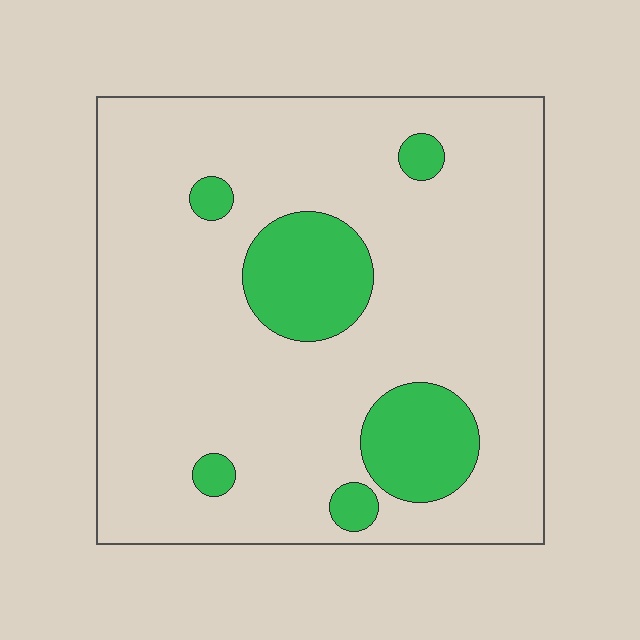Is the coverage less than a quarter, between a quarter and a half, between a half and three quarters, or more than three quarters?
Less than a quarter.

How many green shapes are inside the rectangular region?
6.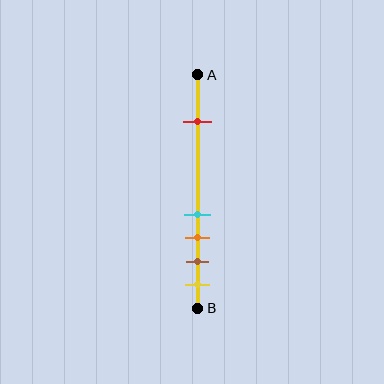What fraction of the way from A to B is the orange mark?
The orange mark is approximately 70% (0.7) of the way from A to B.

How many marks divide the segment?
There are 5 marks dividing the segment.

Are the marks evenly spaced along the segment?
No, the marks are not evenly spaced.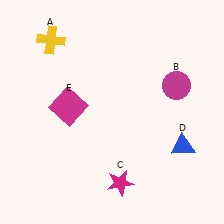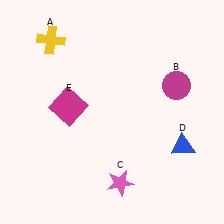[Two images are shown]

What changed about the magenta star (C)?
In Image 1, C is magenta. In Image 2, it changed to pink.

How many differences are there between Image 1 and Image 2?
There is 1 difference between the two images.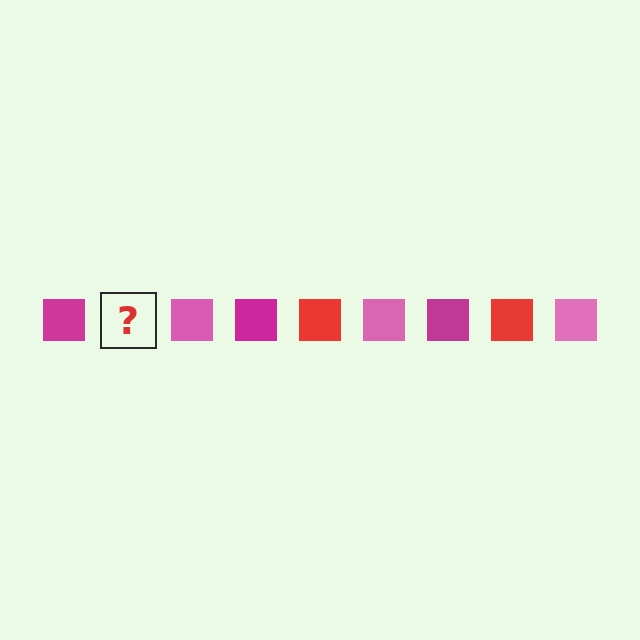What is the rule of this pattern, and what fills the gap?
The rule is that the pattern cycles through magenta, red, pink squares. The gap should be filled with a red square.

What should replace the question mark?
The question mark should be replaced with a red square.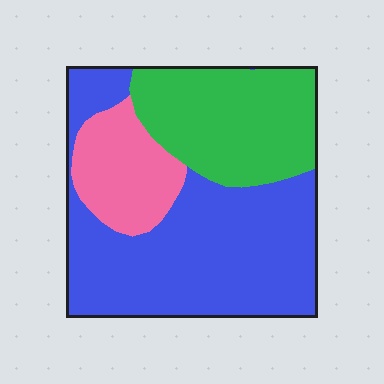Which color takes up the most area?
Blue, at roughly 55%.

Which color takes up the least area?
Pink, at roughly 15%.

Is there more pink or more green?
Green.